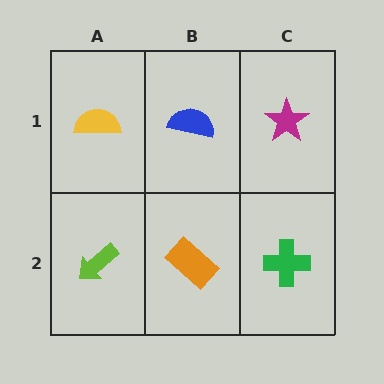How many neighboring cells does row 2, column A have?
2.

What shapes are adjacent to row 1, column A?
A lime arrow (row 2, column A), a blue semicircle (row 1, column B).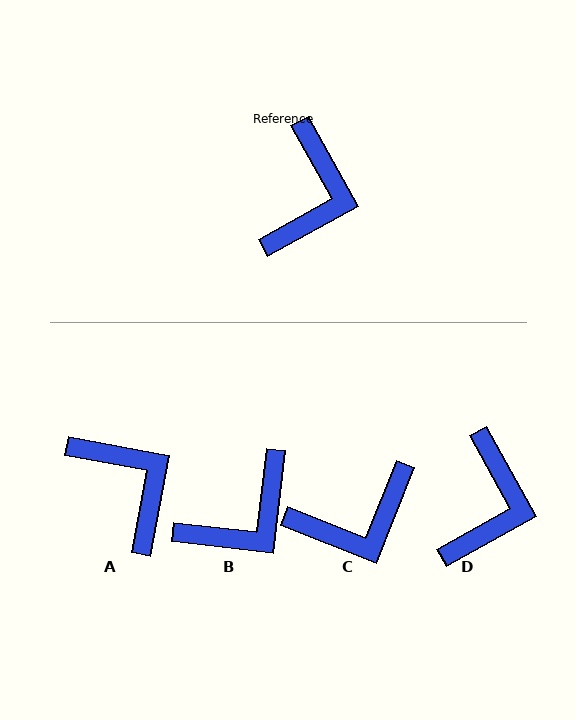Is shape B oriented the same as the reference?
No, it is off by about 35 degrees.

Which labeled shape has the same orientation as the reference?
D.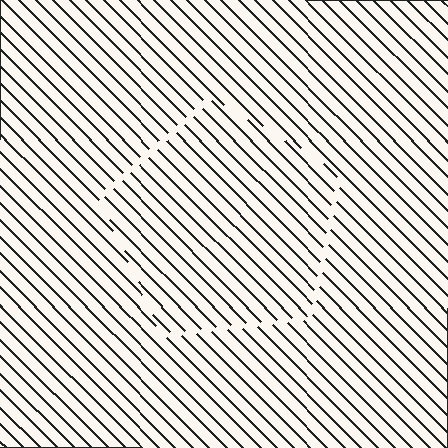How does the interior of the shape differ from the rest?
The interior of the shape contains the same grating, shifted by half a period — the contour is defined by the phase discontinuity where line-ends from the inner and outer gratings abut.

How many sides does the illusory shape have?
5 sides — the line-ends trace a pentagon.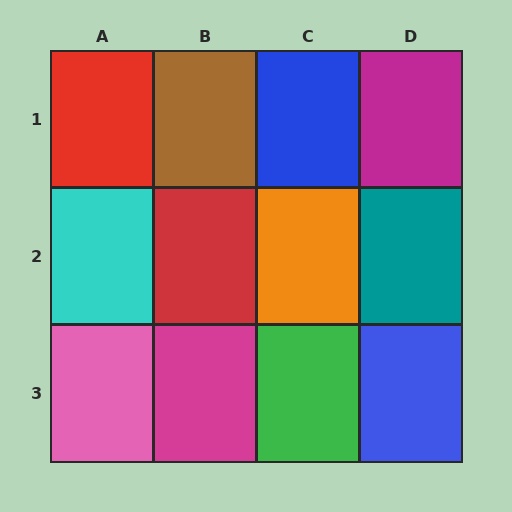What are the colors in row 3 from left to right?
Pink, magenta, green, blue.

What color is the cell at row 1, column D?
Magenta.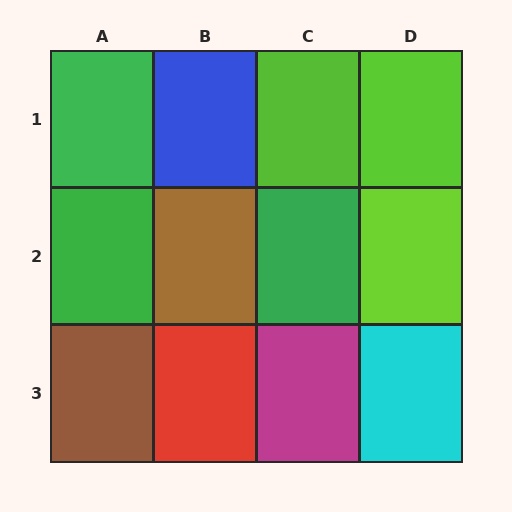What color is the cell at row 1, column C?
Lime.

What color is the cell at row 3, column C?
Magenta.